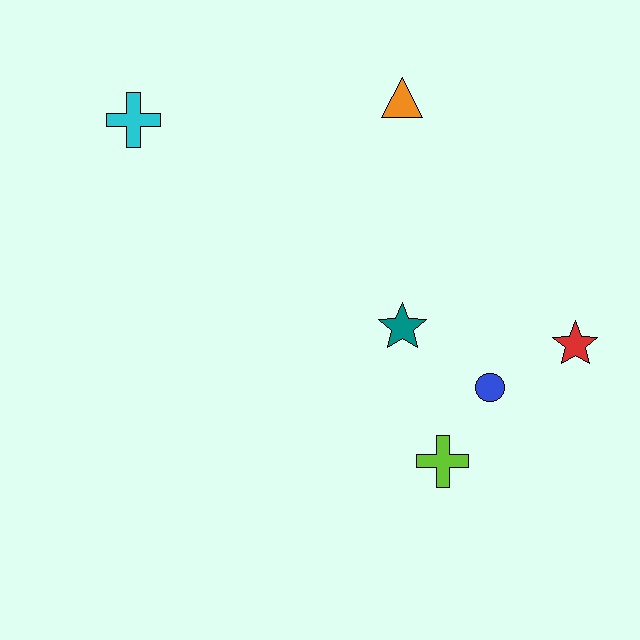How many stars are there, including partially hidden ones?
There are 2 stars.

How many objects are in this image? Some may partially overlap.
There are 6 objects.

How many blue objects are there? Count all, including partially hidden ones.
There is 1 blue object.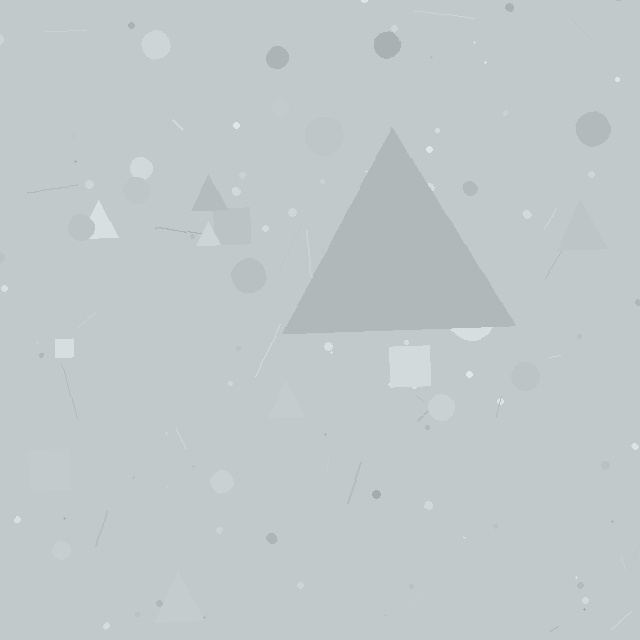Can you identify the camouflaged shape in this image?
The camouflaged shape is a triangle.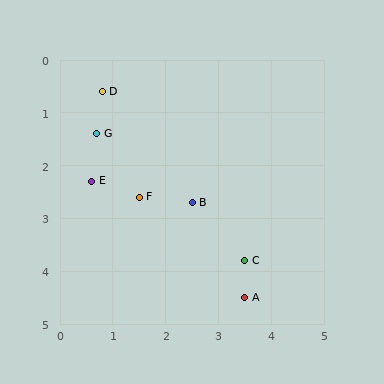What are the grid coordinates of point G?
Point G is at approximately (0.7, 1.4).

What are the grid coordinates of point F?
Point F is at approximately (1.5, 2.6).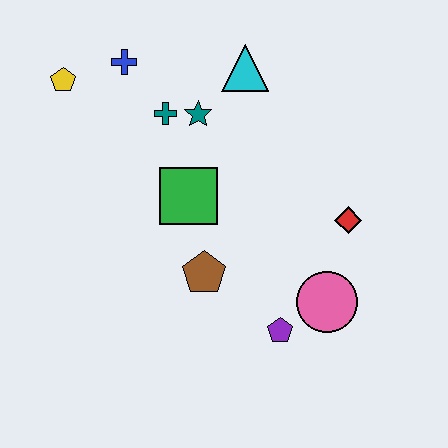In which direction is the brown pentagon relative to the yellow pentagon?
The brown pentagon is below the yellow pentagon.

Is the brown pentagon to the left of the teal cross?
No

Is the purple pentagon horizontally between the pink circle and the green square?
Yes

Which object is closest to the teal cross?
The teal star is closest to the teal cross.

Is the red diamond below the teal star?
Yes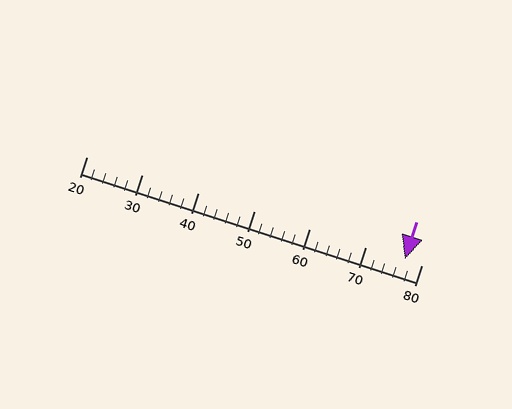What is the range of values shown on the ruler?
The ruler shows values from 20 to 80.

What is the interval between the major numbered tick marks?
The major tick marks are spaced 10 units apart.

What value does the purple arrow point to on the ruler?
The purple arrow points to approximately 77.